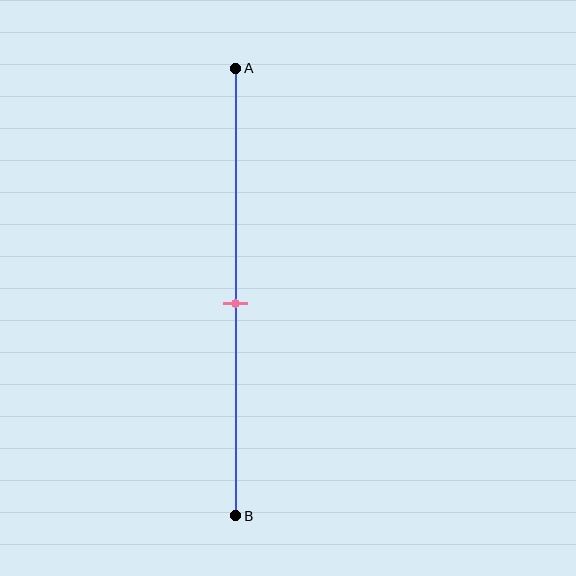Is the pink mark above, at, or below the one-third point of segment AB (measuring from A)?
The pink mark is below the one-third point of segment AB.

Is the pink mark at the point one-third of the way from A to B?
No, the mark is at about 55% from A, not at the 33% one-third point.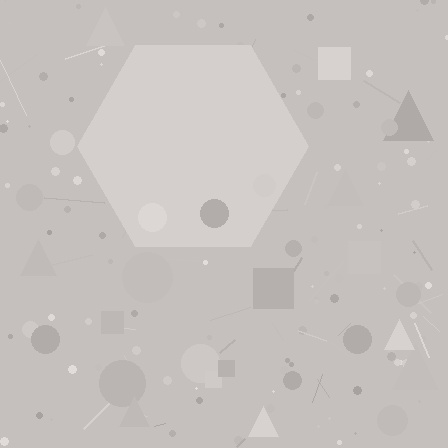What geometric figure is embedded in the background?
A hexagon is embedded in the background.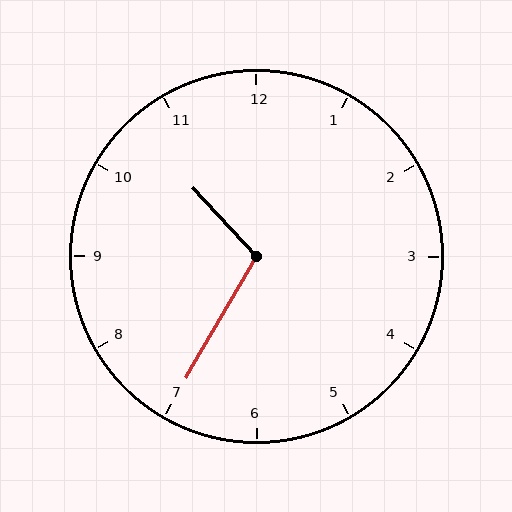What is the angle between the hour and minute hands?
Approximately 108 degrees.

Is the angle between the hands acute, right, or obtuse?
It is obtuse.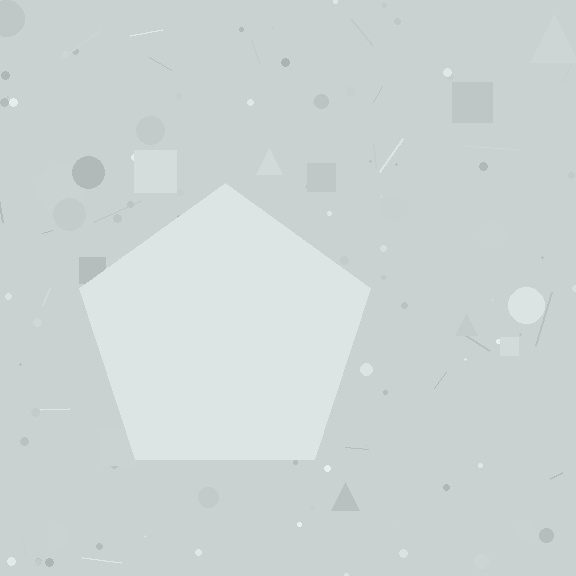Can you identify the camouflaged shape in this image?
The camouflaged shape is a pentagon.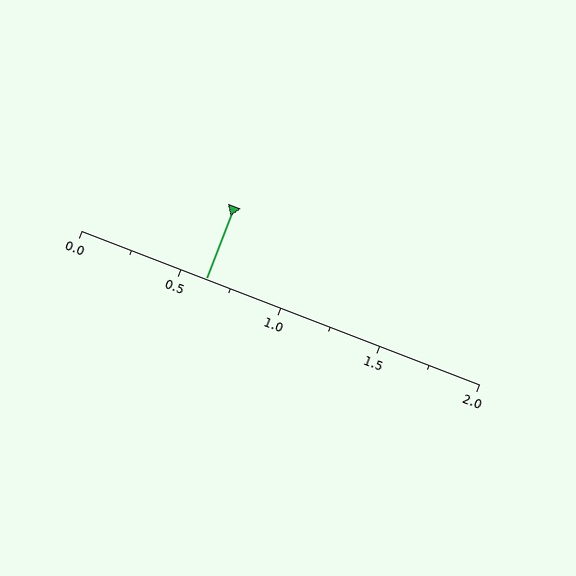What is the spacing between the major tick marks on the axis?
The major ticks are spaced 0.5 apart.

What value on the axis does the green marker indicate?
The marker indicates approximately 0.62.